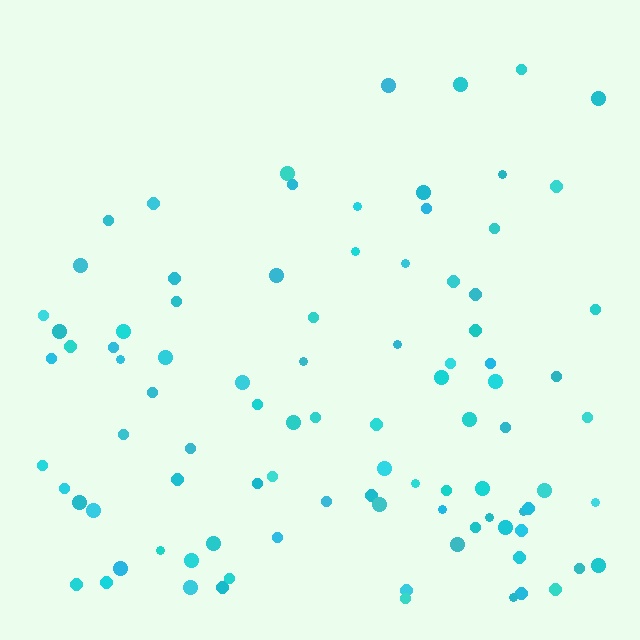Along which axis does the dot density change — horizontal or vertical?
Vertical.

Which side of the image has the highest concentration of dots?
The bottom.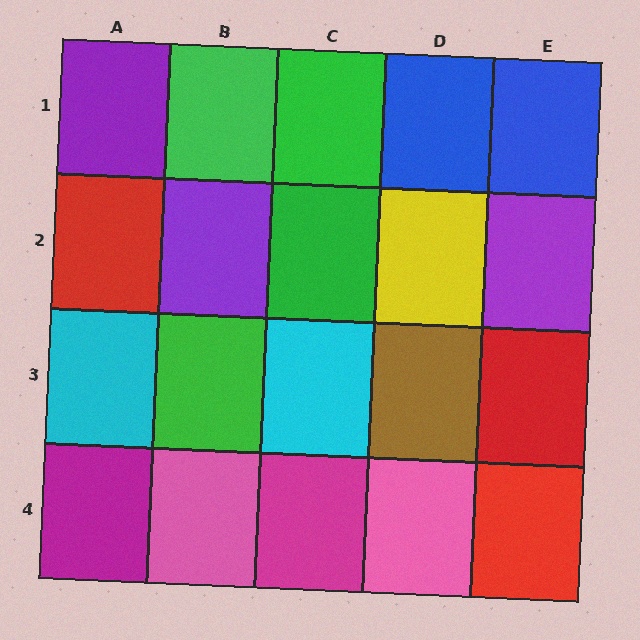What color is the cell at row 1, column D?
Blue.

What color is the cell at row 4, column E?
Red.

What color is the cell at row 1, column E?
Blue.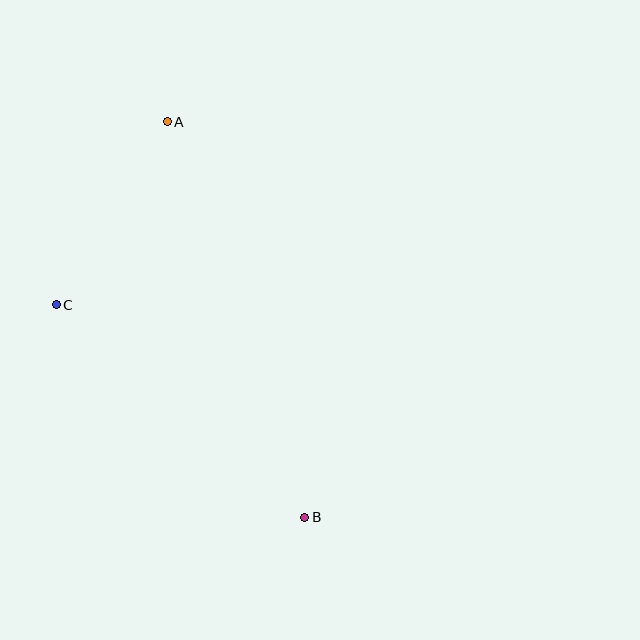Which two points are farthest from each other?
Points A and B are farthest from each other.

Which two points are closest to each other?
Points A and C are closest to each other.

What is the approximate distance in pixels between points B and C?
The distance between B and C is approximately 327 pixels.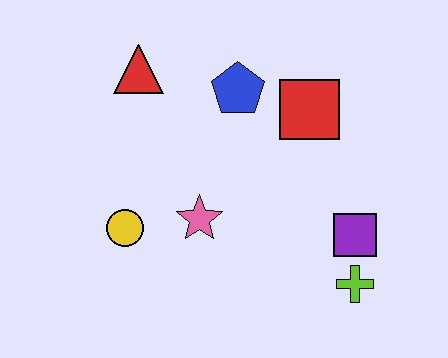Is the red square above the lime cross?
Yes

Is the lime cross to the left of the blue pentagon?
No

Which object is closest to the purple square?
The lime cross is closest to the purple square.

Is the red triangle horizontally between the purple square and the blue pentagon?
No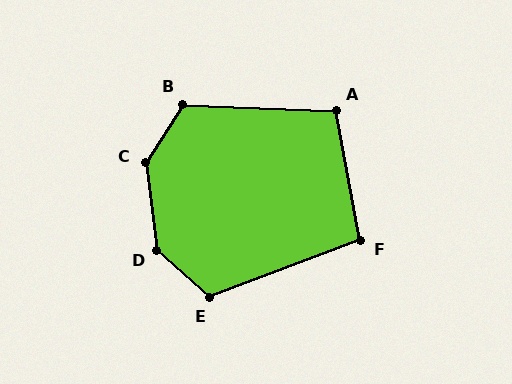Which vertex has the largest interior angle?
C, at approximately 140 degrees.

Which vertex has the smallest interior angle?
F, at approximately 101 degrees.